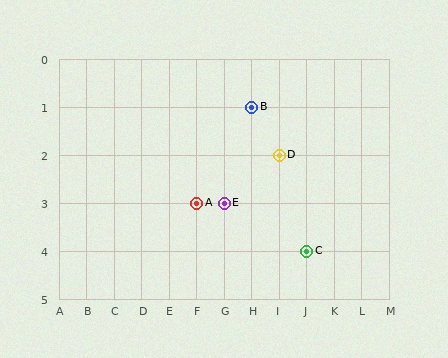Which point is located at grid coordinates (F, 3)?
Point A is at (F, 3).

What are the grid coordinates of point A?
Point A is at grid coordinates (F, 3).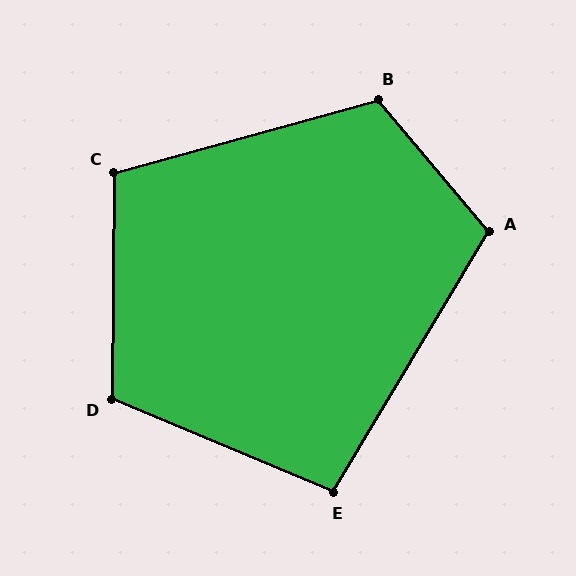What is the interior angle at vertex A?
Approximately 109 degrees (obtuse).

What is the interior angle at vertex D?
Approximately 112 degrees (obtuse).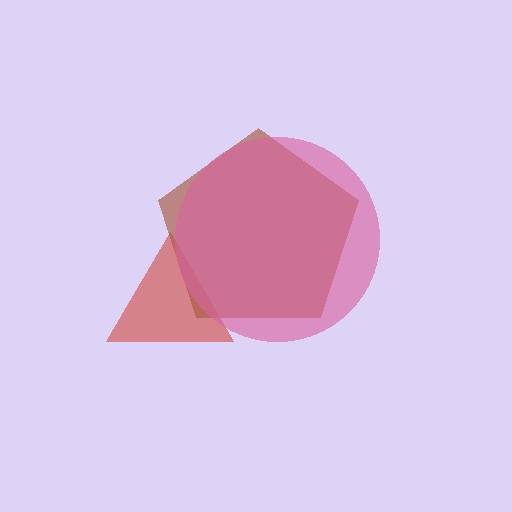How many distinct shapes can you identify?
There are 3 distinct shapes: a red triangle, a brown pentagon, a pink circle.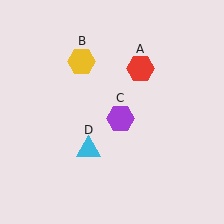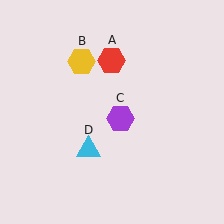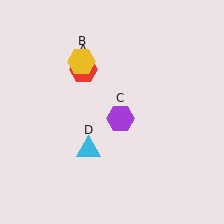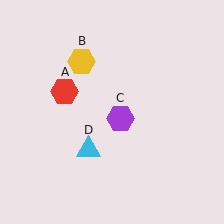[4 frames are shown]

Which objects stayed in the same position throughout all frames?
Yellow hexagon (object B) and purple hexagon (object C) and cyan triangle (object D) remained stationary.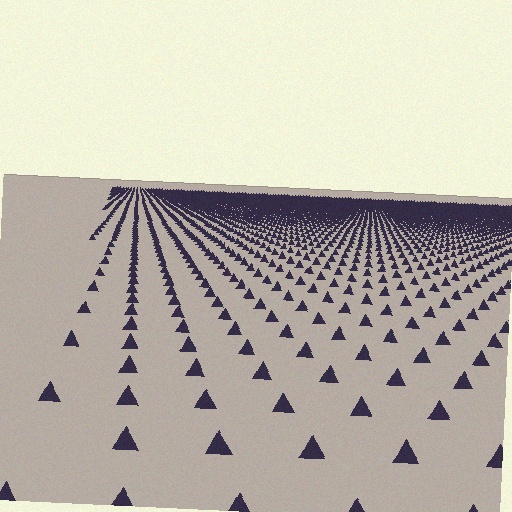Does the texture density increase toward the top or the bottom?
Density increases toward the top.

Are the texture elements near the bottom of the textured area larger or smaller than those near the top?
Larger. Near the bottom, elements are closer to the viewer and appear at a bigger on-screen size.